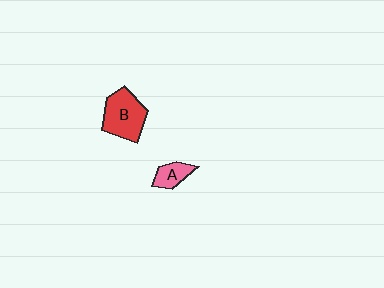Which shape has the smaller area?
Shape A (pink).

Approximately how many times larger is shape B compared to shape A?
Approximately 2.2 times.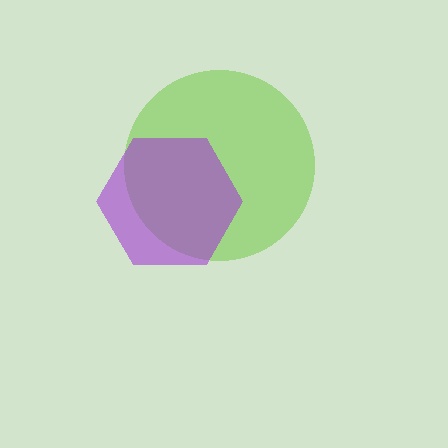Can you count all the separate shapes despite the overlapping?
Yes, there are 2 separate shapes.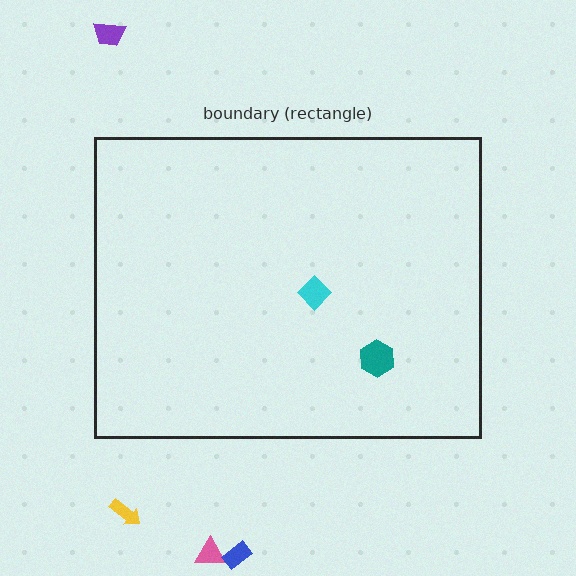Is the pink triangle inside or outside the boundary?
Outside.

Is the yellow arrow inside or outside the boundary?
Outside.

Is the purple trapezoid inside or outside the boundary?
Outside.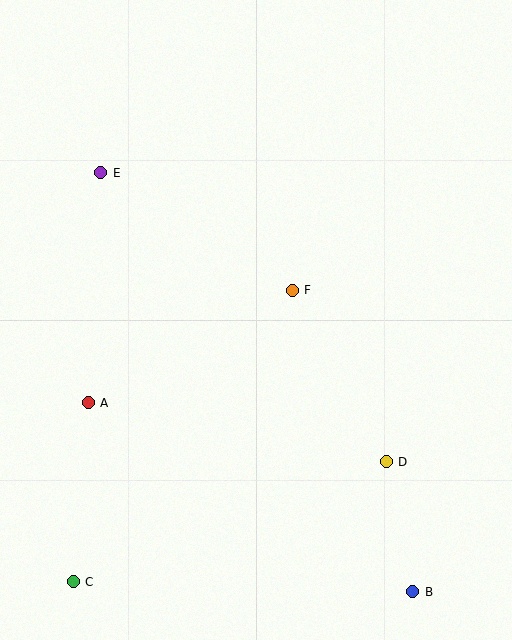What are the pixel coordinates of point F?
Point F is at (292, 290).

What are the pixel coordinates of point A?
Point A is at (88, 403).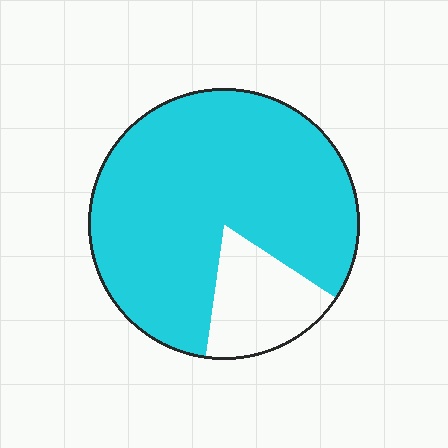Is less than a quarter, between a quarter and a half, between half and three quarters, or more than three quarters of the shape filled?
More than three quarters.